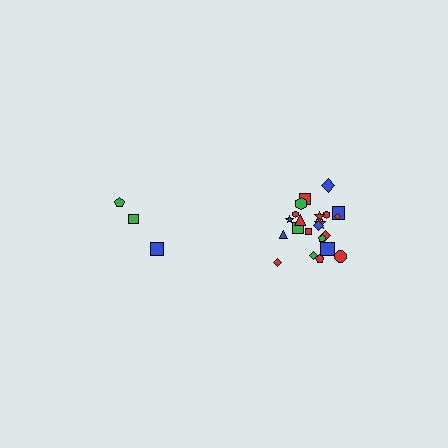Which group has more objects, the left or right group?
The right group.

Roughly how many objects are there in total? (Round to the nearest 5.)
Roughly 25 objects in total.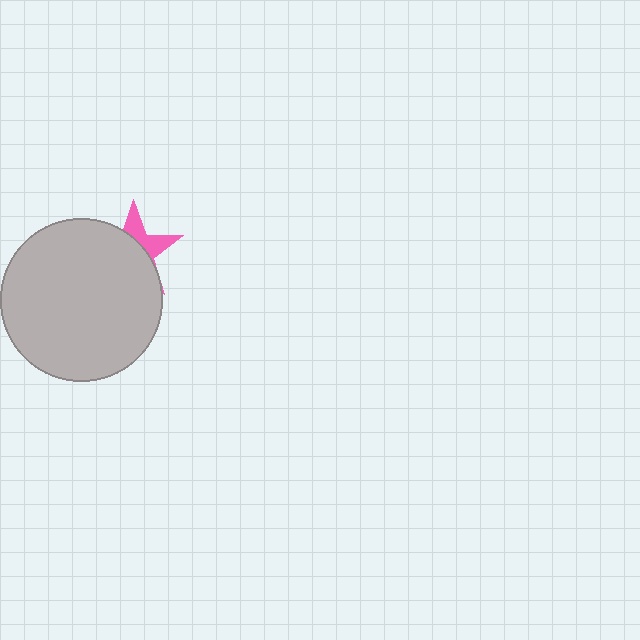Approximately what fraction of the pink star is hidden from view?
Roughly 68% of the pink star is hidden behind the light gray circle.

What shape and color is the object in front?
The object in front is a light gray circle.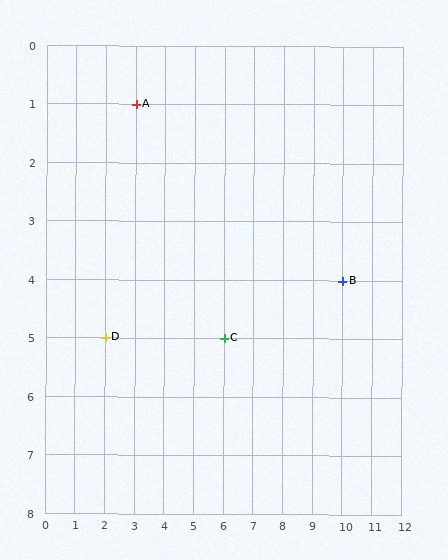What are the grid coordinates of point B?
Point B is at grid coordinates (10, 4).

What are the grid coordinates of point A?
Point A is at grid coordinates (3, 1).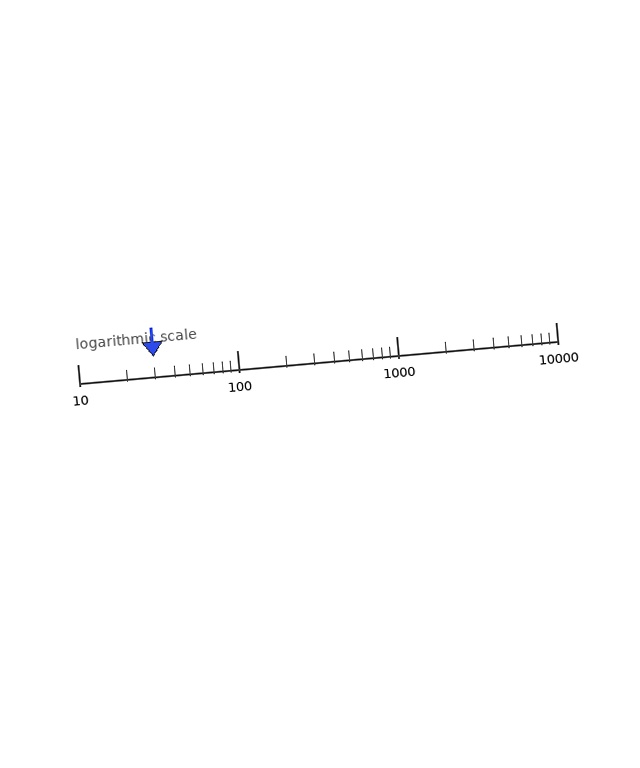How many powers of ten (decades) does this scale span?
The scale spans 3 decades, from 10 to 10000.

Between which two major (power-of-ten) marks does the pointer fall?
The pointer is between 10 and 100.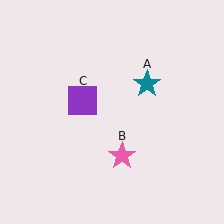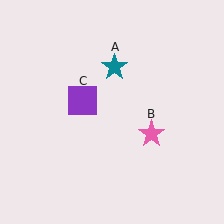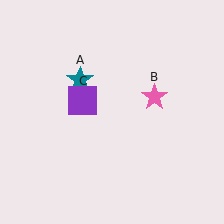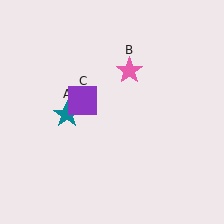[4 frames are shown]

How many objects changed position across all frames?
2 objects changed position: teal star (object A), pink star (object B).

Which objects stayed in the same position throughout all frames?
Purple square (object C) remained stationary.